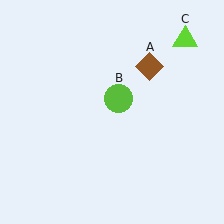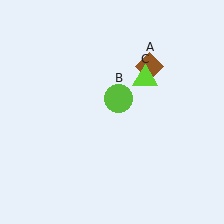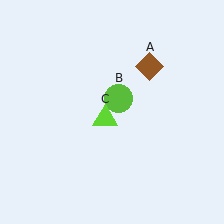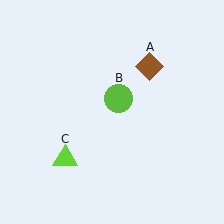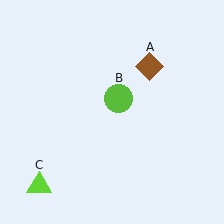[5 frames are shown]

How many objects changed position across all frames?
1 object changed position: lime triangle (object C).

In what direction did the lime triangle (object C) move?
The lime triangle (object C) moved down and to the left.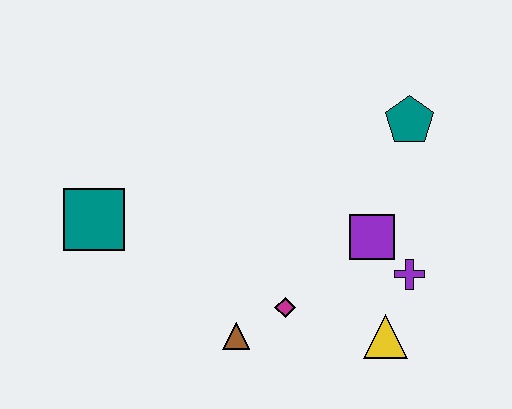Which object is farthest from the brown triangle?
The teal pentagon is farthest from the brown triangle.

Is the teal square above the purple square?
Yes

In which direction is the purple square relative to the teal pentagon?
The purple square is below the teal pentagon.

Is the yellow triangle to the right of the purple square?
Yes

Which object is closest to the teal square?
The brown triangle is closest to the teal square.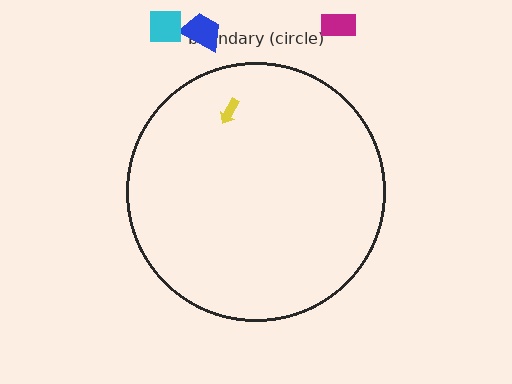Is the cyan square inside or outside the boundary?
Outside.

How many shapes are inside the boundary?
1 inside, 3 outside.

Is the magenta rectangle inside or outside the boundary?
Outside.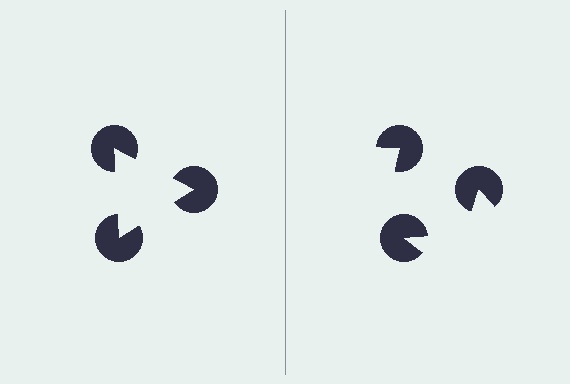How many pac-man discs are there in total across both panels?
6 — 3 on each side.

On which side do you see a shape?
An illusory triangle appears on the left side. On the right side the wedge cuts are rotated, so no coherent shape forms.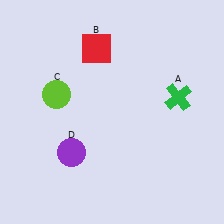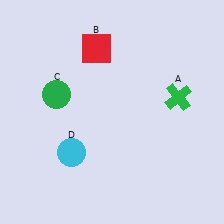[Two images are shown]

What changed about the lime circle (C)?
In Image 1, C is lime. In Image 2, it changed to green.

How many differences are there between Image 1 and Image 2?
There are 2 differences between the two images.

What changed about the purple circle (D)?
In Image 1, D is purple. In Image 2, it changed to cyan.